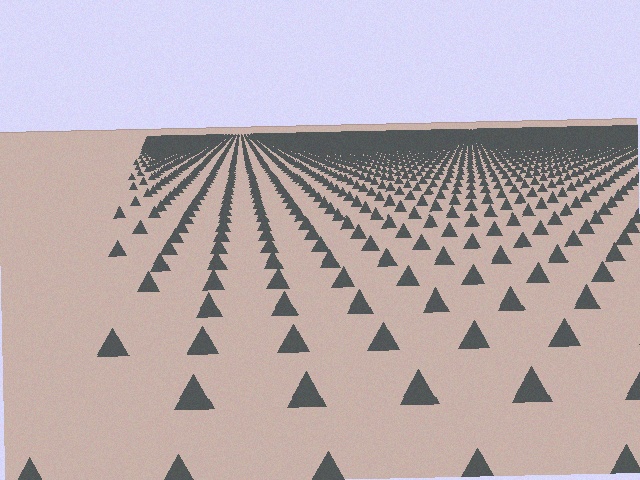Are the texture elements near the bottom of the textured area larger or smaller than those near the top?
Larger. Near the bottom, elements are closer to the viewer and appear at a bigger on-screen size.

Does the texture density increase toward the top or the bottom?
Density increases toward the top.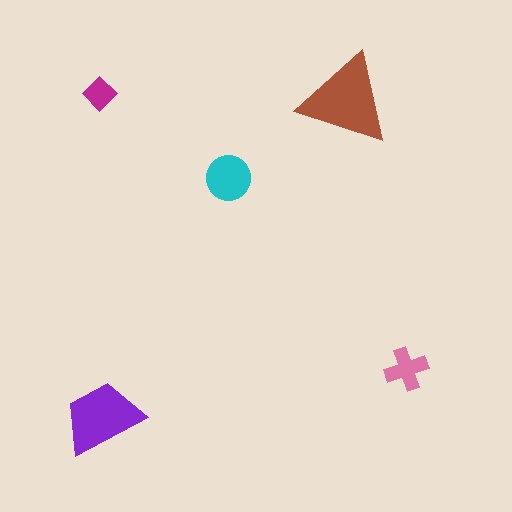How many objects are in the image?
There are 5 objects in the image.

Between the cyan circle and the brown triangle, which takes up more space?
The brown triangle.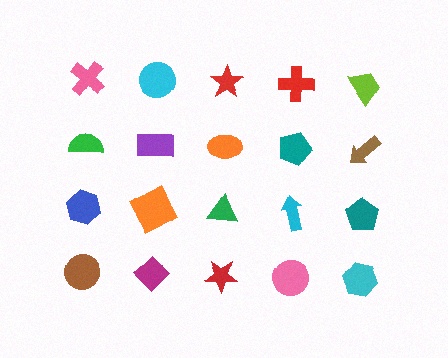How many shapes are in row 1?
5 shapes.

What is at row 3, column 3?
A green triangle.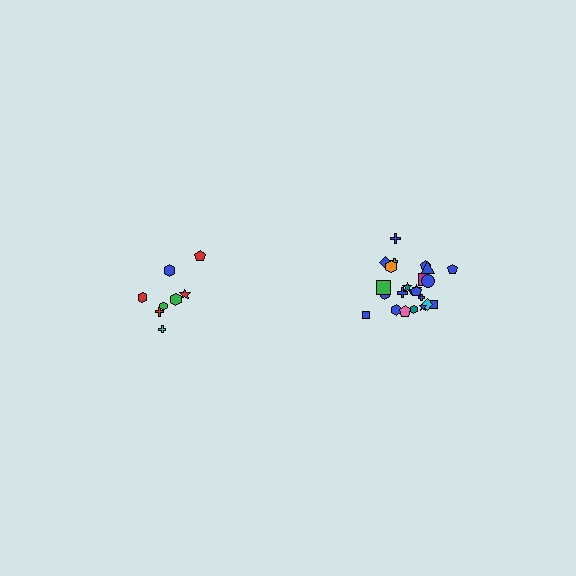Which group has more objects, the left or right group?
The right group.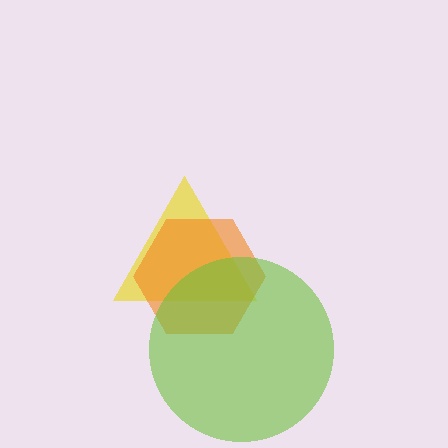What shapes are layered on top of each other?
The layered shapes are: a yellow triangle, an orange hexagon, a lime circle.